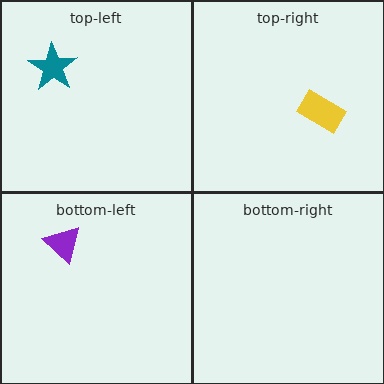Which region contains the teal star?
The top-left region.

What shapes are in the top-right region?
The yellow rectangle.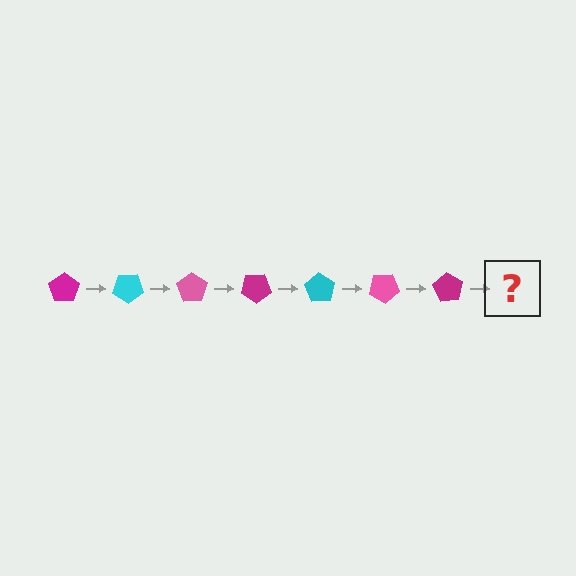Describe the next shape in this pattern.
It should be a cyan pentagon, rotated 245 degrees from the start.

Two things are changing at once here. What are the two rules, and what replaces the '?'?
The two rules are that it rotates 35 degrees each step and the color cycles through magenta, cyan, and pink. The '?' should be a cyan pentagon, rotated 245 degrees from the start.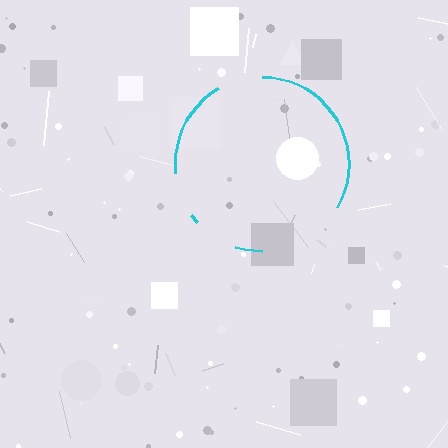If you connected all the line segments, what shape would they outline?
They would outline a circle.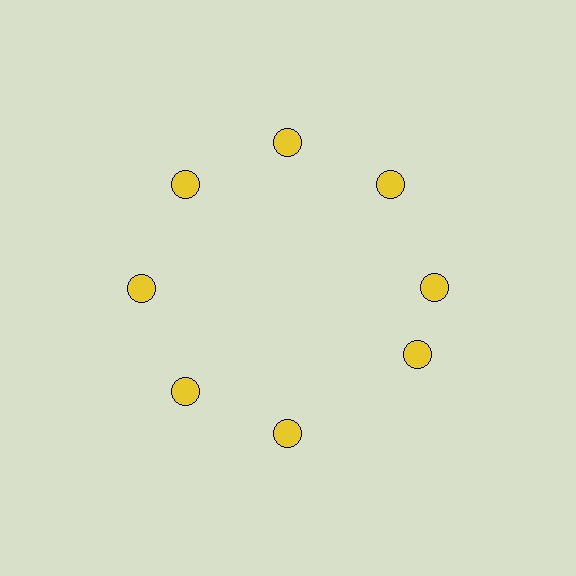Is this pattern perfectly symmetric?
No. The 8 yellow circles are arranged in a ring, but one element near the 4 o'clock position is rotated out of alignment along the ring, breaking the 8-fold rotational symmetry.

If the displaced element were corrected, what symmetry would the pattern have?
It would have 8-fold rotational symmetry — the pattern would map onto itself every 45 degrees.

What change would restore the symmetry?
The symmetry would be restored by rotating it back into even spacing with its neighbors so that all 8 circles sit at equal angles and equal distance from the center.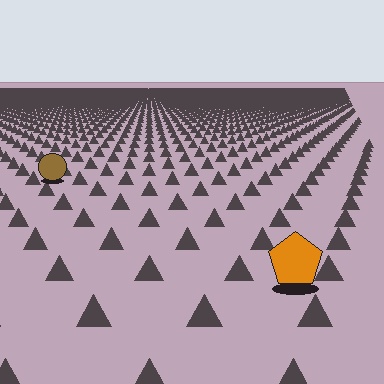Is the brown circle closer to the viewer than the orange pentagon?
No. The orange pentagon is closer — you can tell from the texture gradient: the ground texture is coarser near it.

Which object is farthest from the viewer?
The brown circle is farthest from the viewer. It appears smaller and the ground texture around it is denser.